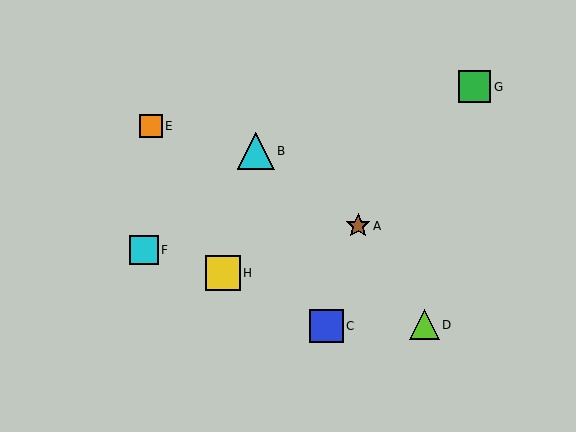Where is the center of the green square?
The center of the green square is at (475, 87).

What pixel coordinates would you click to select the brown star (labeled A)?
Click at (358, 226) to select the brown star A.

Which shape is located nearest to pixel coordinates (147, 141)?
The orange square (labeled E) at (151, 126) is nearest to that location.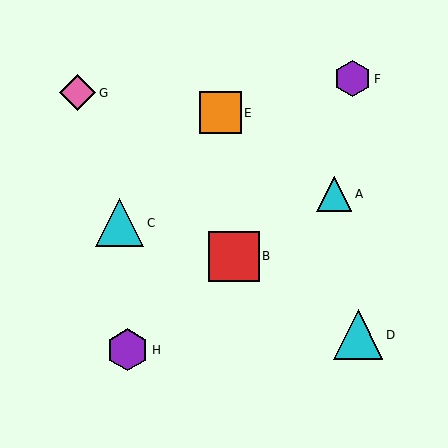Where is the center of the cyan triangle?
The center of the cyan triangle is at (358, 335).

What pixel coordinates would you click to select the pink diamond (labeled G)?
Click at (78, 93) to select the pink diamond G.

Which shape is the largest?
The red square (labeled B) is the largest.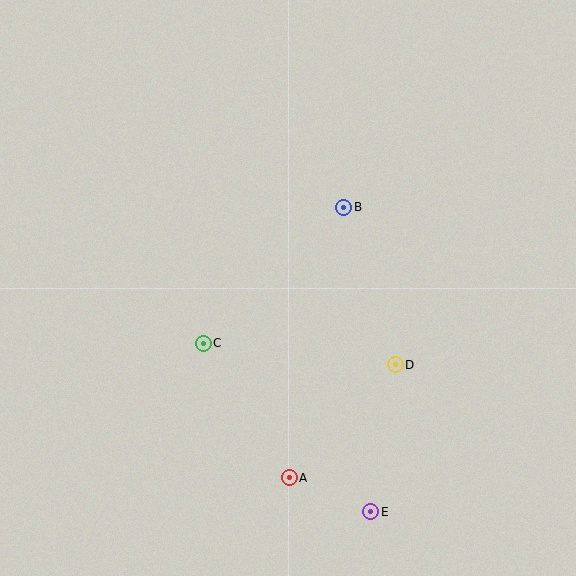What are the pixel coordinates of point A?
Point A is at (289, 478).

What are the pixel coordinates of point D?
Point D is at (395, 365).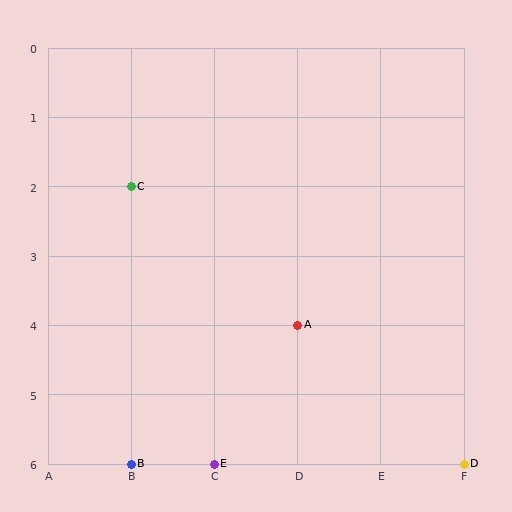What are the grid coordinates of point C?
Point C is at grid coordinates (B, 2).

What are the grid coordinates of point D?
Point D is at grid coordinates (F, 6).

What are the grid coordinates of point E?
Point E is at grid coordinates (C, 6).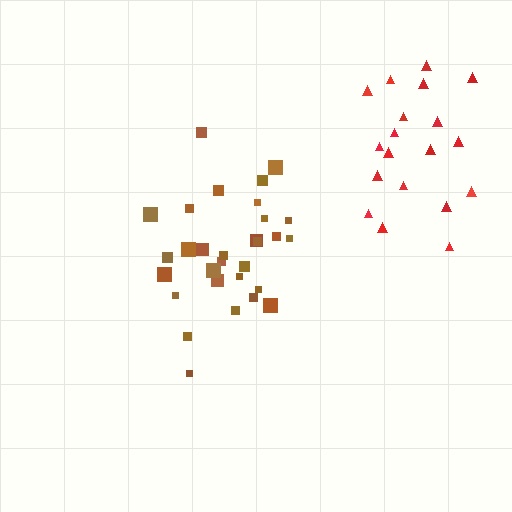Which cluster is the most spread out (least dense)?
Brown.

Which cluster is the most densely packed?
Red.